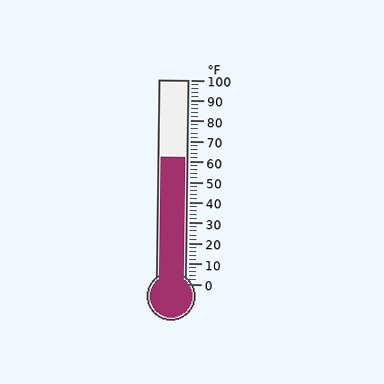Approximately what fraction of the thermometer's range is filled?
The thermometer is filled to approximately 60% of its range.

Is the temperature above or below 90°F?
The temperature is below 90°F.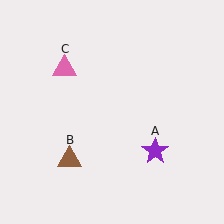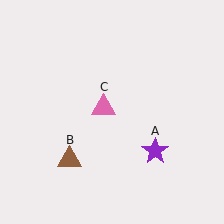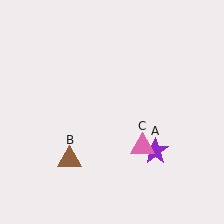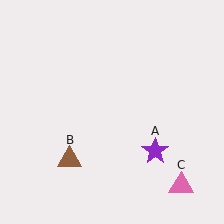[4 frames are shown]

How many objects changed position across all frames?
1 object changed position: pink triangle (object C).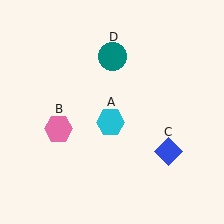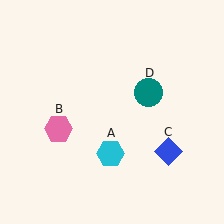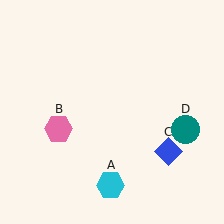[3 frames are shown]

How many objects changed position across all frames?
2 objects changed position: cyan hexagon (object A), teal circle (object D).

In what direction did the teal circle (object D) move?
The teal circle (object D) moved down and to the right.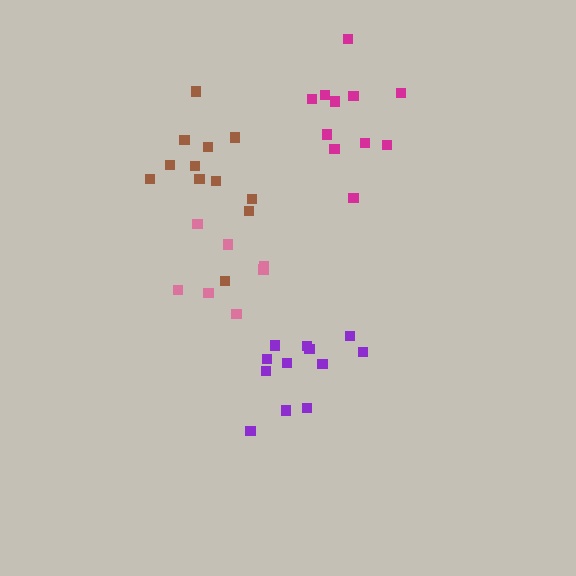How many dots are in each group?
Group 1: 12 dots, Group 2: 12 dots, Group 3: 11 dots, Group 4: 7 dots (42 total).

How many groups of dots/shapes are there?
There are 4 groups.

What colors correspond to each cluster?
The clusters are colored: brown, purple, magenta, pink.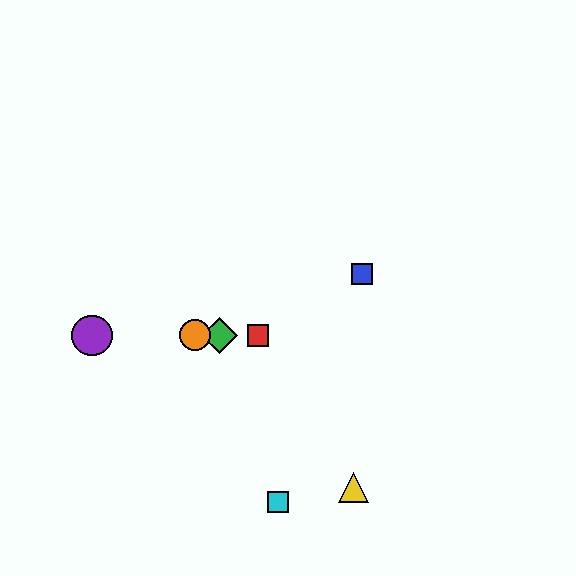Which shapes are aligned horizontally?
The red square, the green diamond, the purple circle, the orange circle are aligned horizontally.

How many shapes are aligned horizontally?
4 shapes (the red square, the green diamond, the purple circle, the orange circle) are aligned horizontally.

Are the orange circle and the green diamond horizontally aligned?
Yes, both are at y≈335.